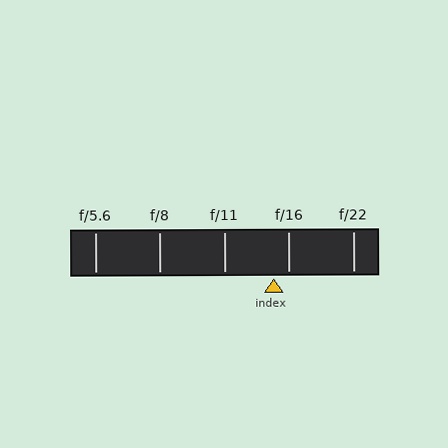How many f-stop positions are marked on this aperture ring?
There are 5 f-stop positions marked.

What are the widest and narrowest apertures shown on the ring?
The widest aperture shown is f/5.6 and the narrowest is f/22.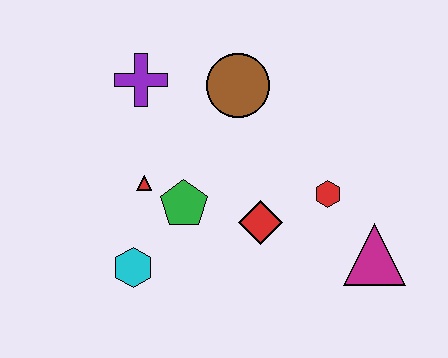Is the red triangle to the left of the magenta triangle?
Yes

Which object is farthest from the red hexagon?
The purple cross is farthest from the red hexagon.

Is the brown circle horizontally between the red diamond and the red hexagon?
No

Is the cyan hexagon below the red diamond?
Yes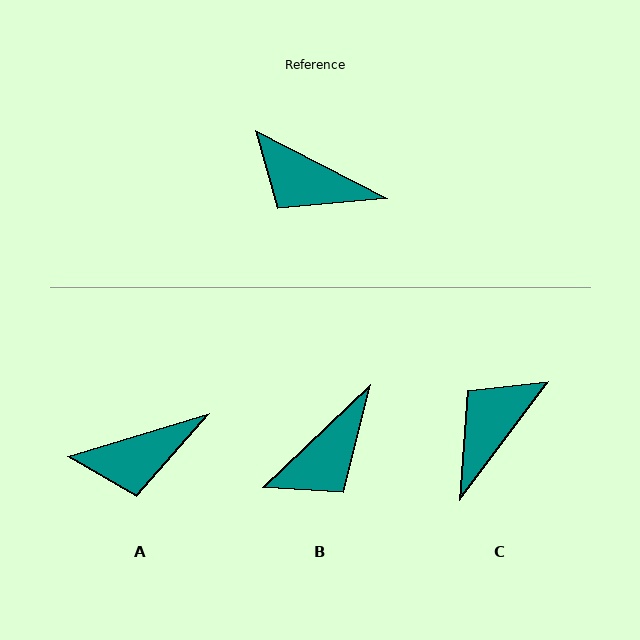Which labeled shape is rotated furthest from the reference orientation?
C, about 99 degrees away.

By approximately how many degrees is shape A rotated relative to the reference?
Approximately 44 degrees counter-clockwise.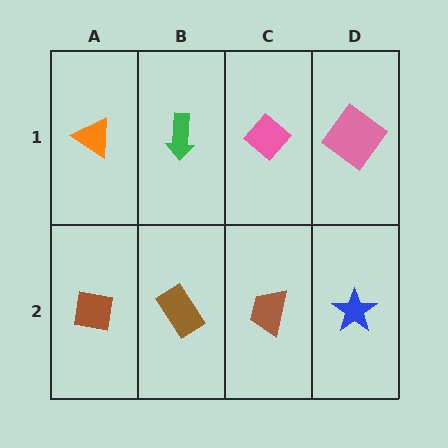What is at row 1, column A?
An orange triangle.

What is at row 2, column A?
A brown square.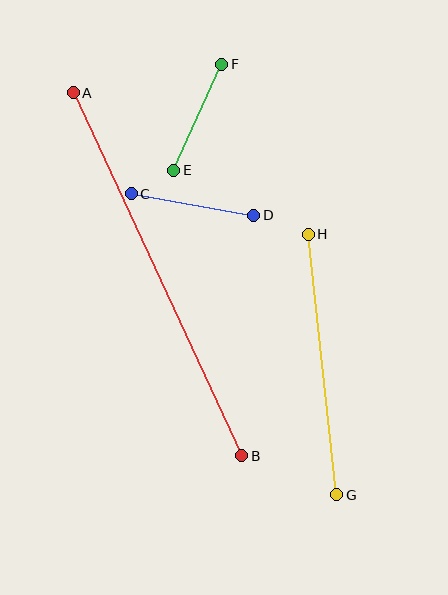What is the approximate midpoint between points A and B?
The midpoint is at approximately (158, 274) pixels.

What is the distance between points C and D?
The distance is approximately 125 pixels.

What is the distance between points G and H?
The distance is approximately 262 pixels.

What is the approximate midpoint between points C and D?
The midpoint is at approximately (192, 204) pixels.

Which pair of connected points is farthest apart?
Points A and B are farthest apart.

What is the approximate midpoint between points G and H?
The midpoint is at approximately (323, 364) pixels.